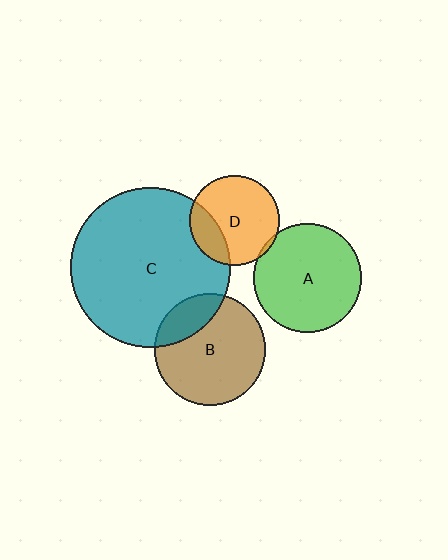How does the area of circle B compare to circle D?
Approximately 1.5 times.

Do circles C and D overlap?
Yes.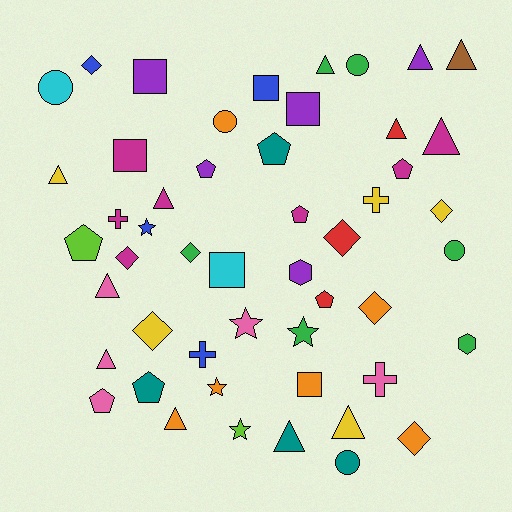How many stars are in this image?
There are 5 stars.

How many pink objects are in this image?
There are 5 pink objects.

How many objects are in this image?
There are 50 objects.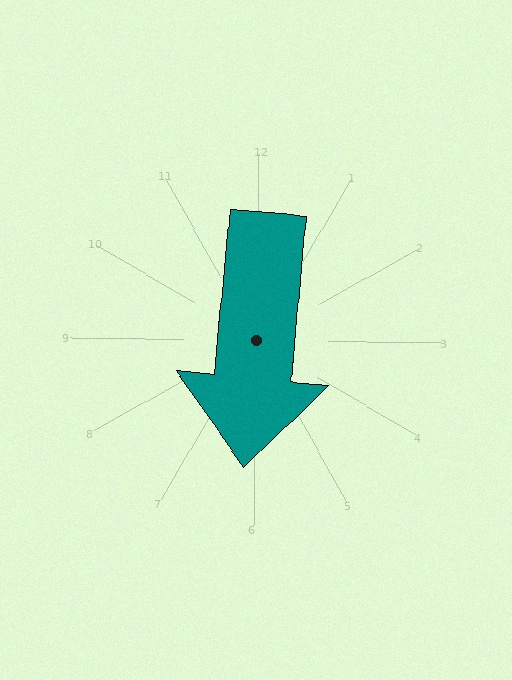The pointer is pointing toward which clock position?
Roughly 6 o'clock.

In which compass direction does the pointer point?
South.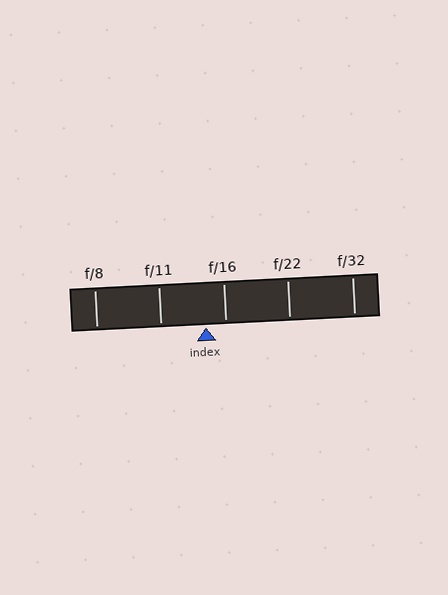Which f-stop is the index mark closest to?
The index mark is closest to f/16.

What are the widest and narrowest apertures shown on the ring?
The widest aperture shown is f/8 and the narrowest is f/32.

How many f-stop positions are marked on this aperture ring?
There are 5 f-stop positions marked.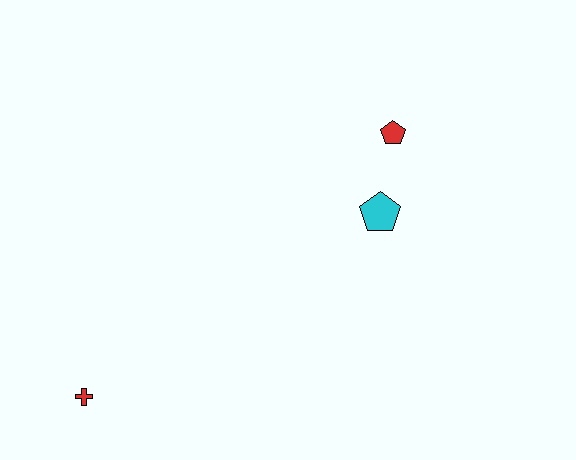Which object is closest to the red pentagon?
The cyan pentagon is closest to the red pentagon.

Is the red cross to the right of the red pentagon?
No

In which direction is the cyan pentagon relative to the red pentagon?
The cyan pentagon is below the red pentagon.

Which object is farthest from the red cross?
The red pentagon is farthest from the red cross.